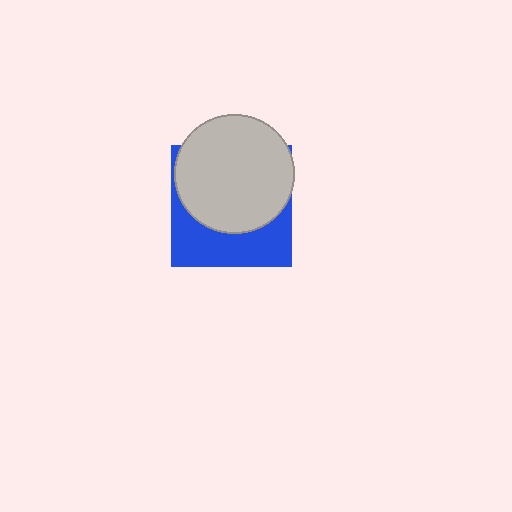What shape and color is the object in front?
The object in front is a light gray circle.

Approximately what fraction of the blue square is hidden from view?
Roughly 61% of the blue square is hidden behind the light gray circle.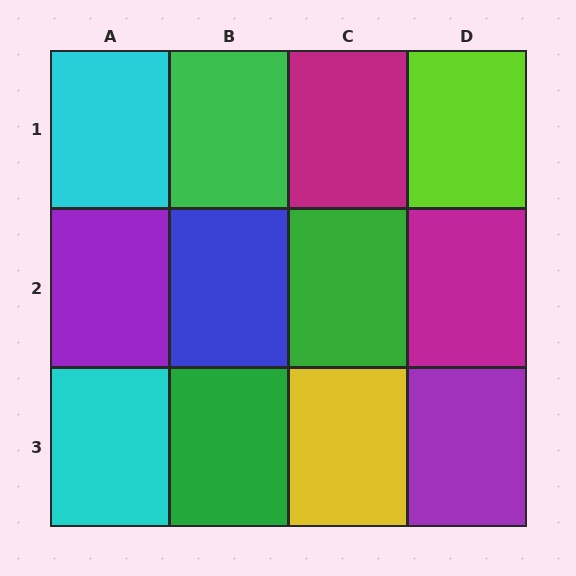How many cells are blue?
1 cell is blue.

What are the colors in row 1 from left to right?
Cyan, green, magenta, lime.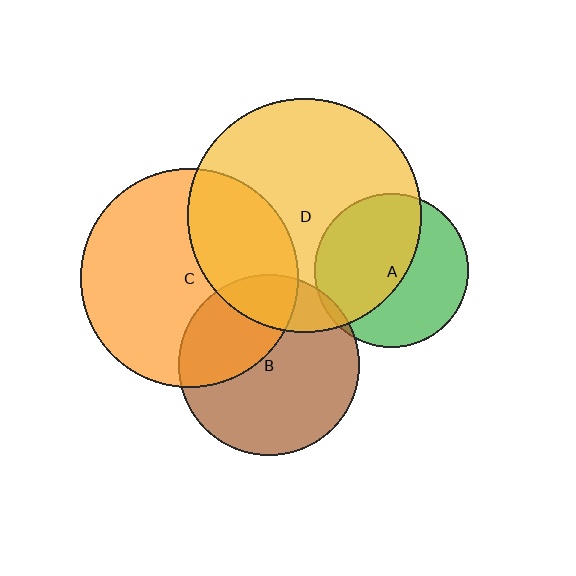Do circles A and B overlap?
Yes.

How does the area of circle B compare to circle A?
Approximately 1.4 times.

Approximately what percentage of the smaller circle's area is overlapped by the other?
Approximately 5%.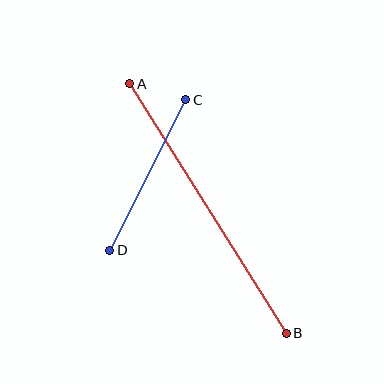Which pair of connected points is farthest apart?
Points A and B are farthest apart.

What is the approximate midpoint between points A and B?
The midpoint is at approximately (208, 208) pixels.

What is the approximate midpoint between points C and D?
The midpoint is at approximately (148, 175) pixels.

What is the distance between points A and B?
The distance is approximately 294 pixels.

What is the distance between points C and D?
The distance is approximately 169 pixels.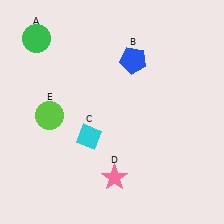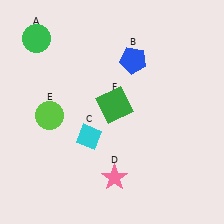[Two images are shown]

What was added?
A green square (F) was added in Image 2.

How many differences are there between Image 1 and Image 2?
There is 1 difference between the two images.